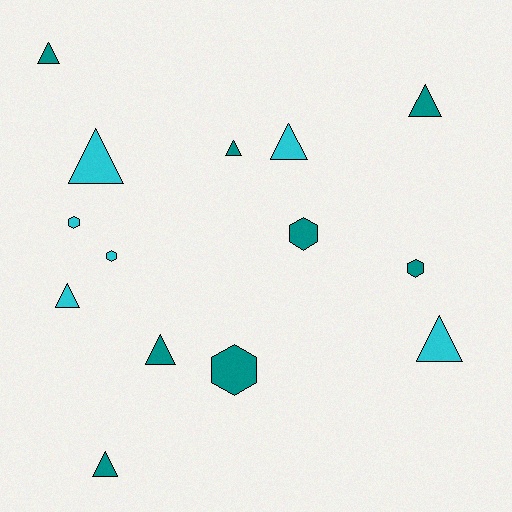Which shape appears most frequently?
Triangle, with 9 objects.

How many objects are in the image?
There are 14 objects.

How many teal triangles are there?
There are 5 teal triangles.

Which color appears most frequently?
Teal, with 8 objects.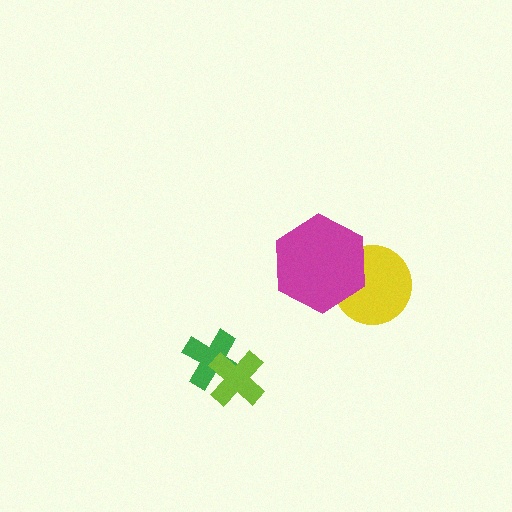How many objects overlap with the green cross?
1 object overlaps with the green cross.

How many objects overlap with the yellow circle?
1 object overlaps with the yellow circle.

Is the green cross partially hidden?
Yes, it is partially covered by another shape.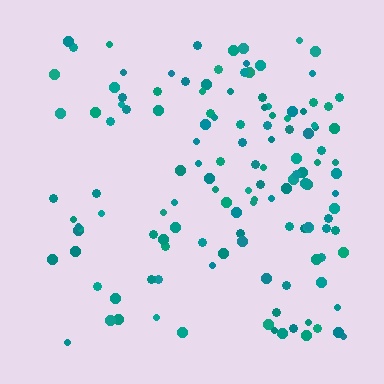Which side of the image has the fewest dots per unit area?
The left.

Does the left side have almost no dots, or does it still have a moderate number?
Still a moderate number, just noticeably fewer than the right.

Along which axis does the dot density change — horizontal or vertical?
Horizontal.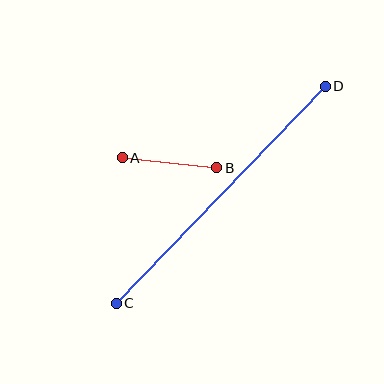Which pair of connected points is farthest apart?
Points C and D are farthest apart.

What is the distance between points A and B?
The distance is approximately 95 pixels.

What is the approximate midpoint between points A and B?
The midpoint is at approximately (170, 163) pixels.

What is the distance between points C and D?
The distance is approximately 301 pixels.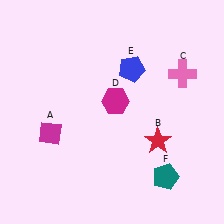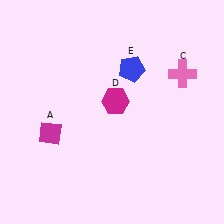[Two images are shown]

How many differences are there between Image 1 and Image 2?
There are 2 differences between the two images.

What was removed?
The teal pentagon (F), the red star (B) were removed in Image 2.